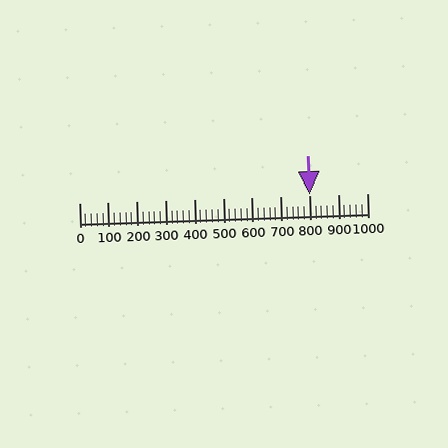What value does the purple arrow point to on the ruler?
The purple arrow points to approximately 800.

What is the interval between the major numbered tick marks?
The major tick marks are spaced 100 units apart.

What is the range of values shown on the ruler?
The ruler shows values from 0 to 1000.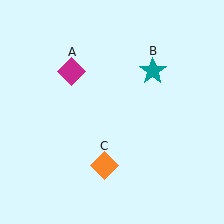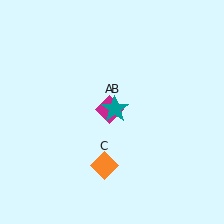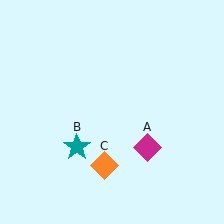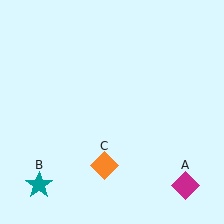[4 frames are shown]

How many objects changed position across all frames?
2 objects changed position: magenta diamond (object A), teal star (object B).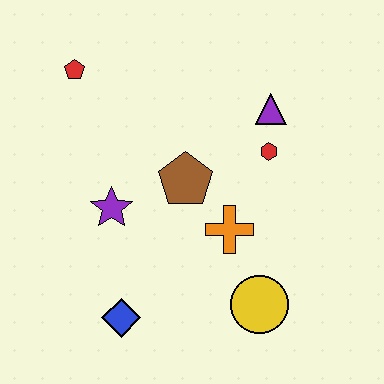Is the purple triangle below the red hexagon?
No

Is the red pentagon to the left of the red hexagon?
Yes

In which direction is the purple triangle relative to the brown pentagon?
The purple triangle is to the right of the brown pentagon.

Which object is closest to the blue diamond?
The purple star is closest to the blue diamond.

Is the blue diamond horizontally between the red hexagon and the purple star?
Yes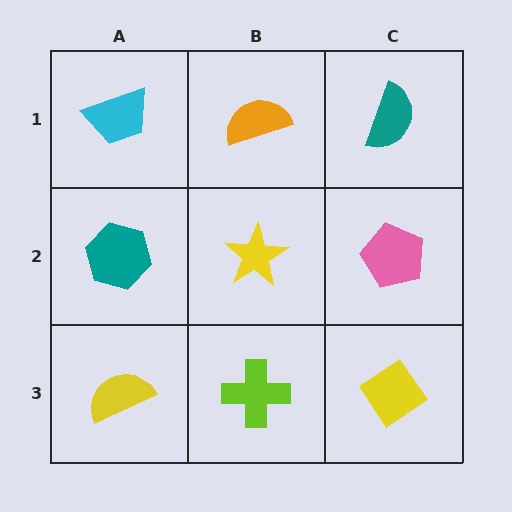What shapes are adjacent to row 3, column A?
A teal hexagon (row 2, column A), a lime cross (row 3, column B).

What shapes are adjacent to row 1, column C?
A pink pentagon (row 2, column C), an orange semicircle (row 1, column B).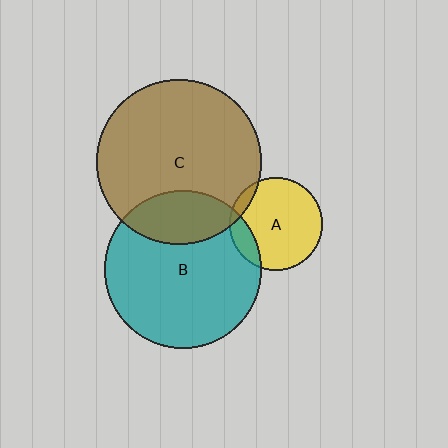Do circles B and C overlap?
Yes.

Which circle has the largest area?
Circle C (brown).